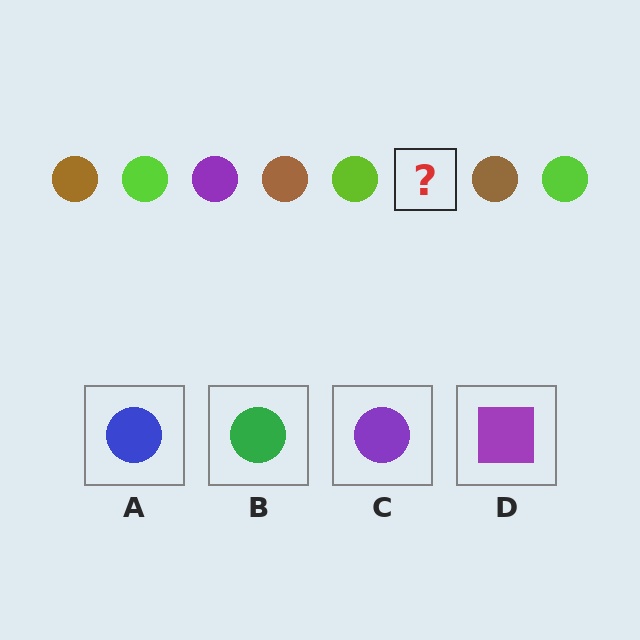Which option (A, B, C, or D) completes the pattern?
C.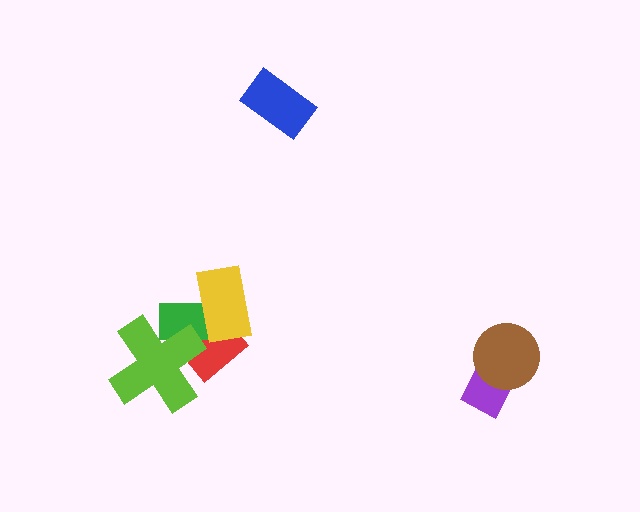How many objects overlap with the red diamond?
3 objects overlap with the red diamond.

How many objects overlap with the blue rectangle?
0 objects overlap with the blue rectangle.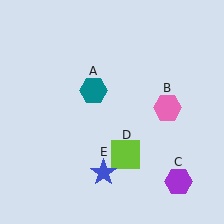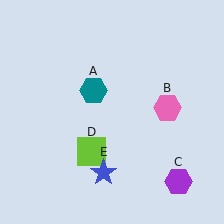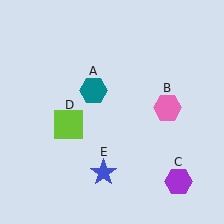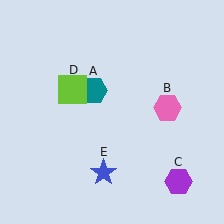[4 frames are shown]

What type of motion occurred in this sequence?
The lime square (object D) rotated clockwise around the center of the scene.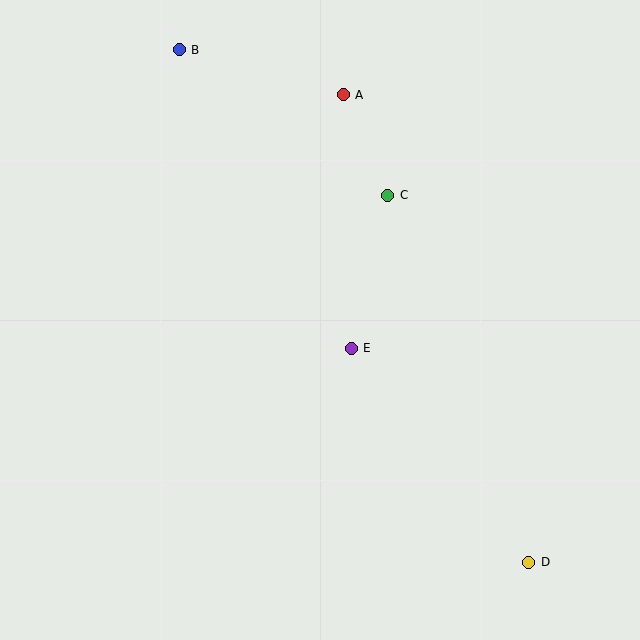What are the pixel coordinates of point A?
Point A is at (343, 95).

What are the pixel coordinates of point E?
Point E is at (351, 348).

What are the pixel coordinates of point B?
Point B is at (179, 50).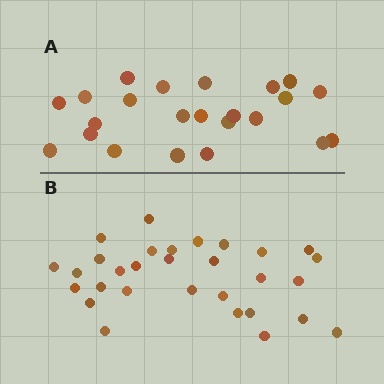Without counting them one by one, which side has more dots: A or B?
Region B (the bottom region) has more dots.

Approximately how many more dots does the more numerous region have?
Region B has roughly 8 or so more dots than region A.